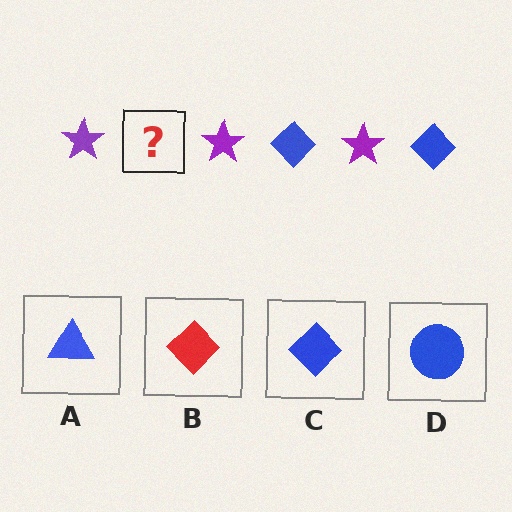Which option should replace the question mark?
Option C.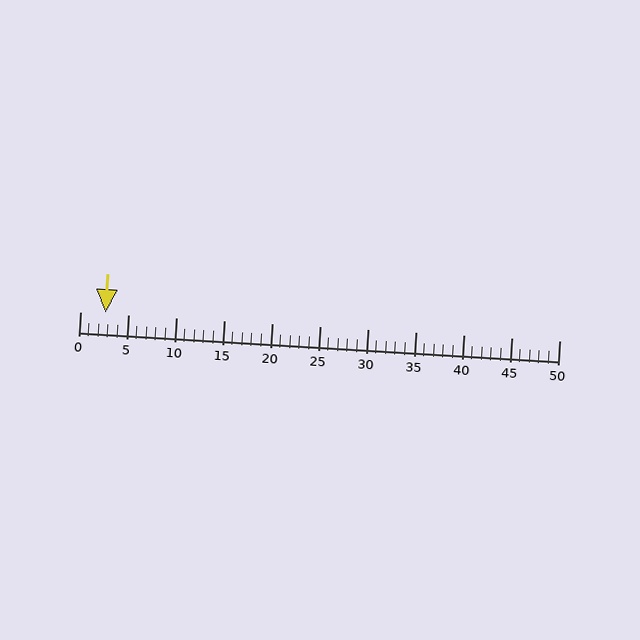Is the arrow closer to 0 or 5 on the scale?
The arrow is closer to 5.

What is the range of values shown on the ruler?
The ruler shows values from 0 to 50.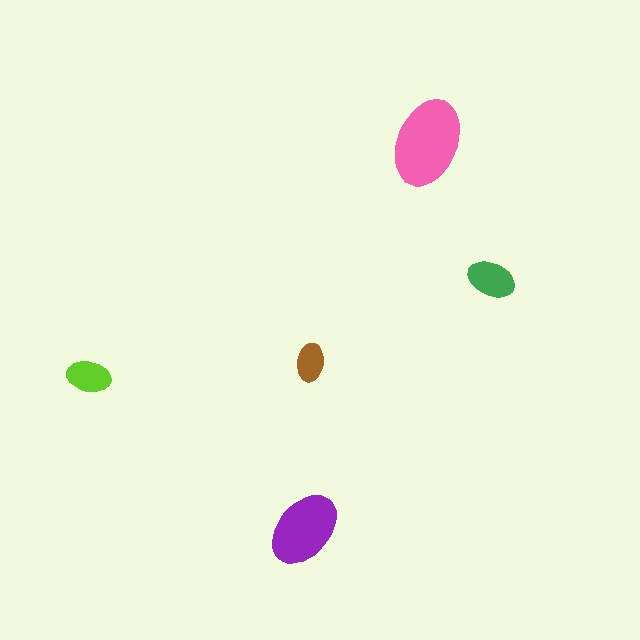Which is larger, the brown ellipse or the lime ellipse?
The lime one.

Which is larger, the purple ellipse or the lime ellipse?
The purple one.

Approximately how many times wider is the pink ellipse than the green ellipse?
About 2 times wider.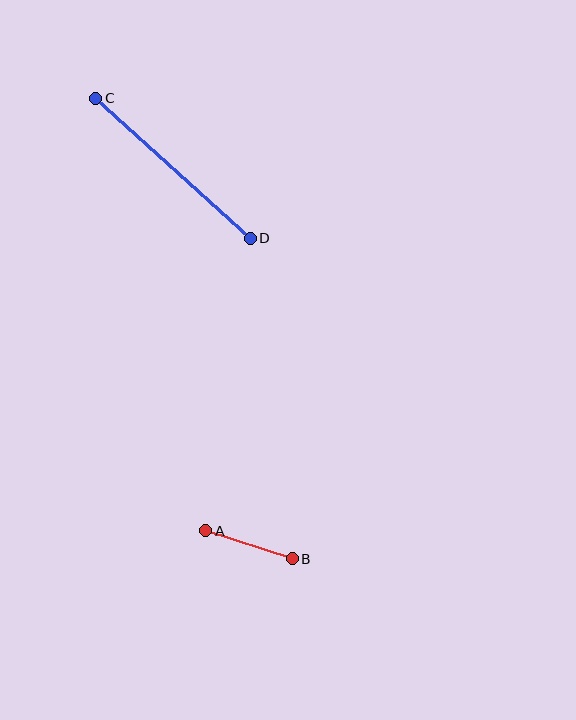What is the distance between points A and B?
The distance is approximately 91 pixels.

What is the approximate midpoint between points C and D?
The midpoint is at approximately (173, 168) pixels.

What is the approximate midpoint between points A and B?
The midpoint is at approximately (249, 545) pixels.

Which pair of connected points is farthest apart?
Points C and D are farthest apart.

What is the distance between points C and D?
The distance is approximately 208 pixels.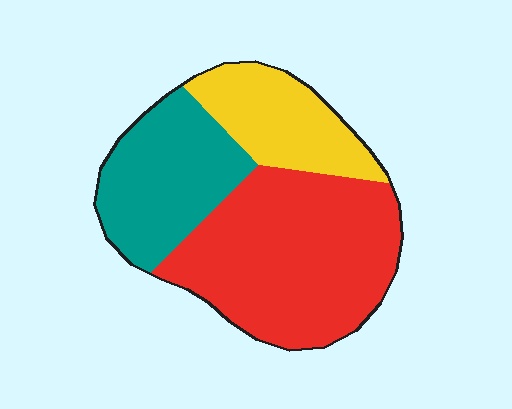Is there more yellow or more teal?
Teal.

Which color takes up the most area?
Red, at roughly 50%.